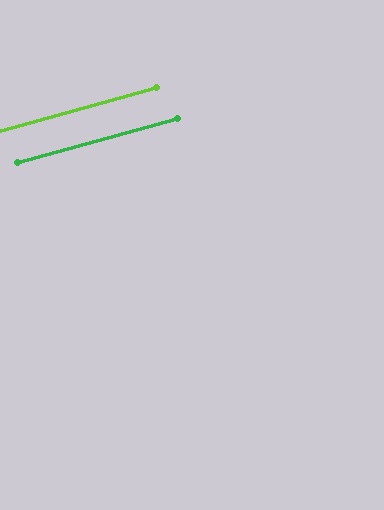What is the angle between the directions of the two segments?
Approximately 0 degrees.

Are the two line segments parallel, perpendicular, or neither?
Parallel — their directions differ by only 0.0°.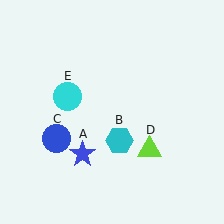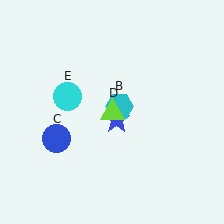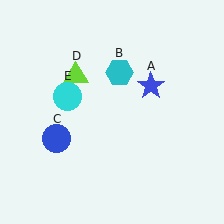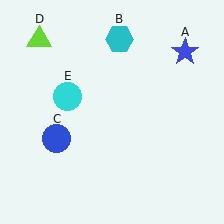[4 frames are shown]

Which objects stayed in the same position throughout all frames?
Blue circle (object C) and cyan circle (object E) remained stationary.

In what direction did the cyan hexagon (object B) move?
The cyan hexagon (object B) moved up.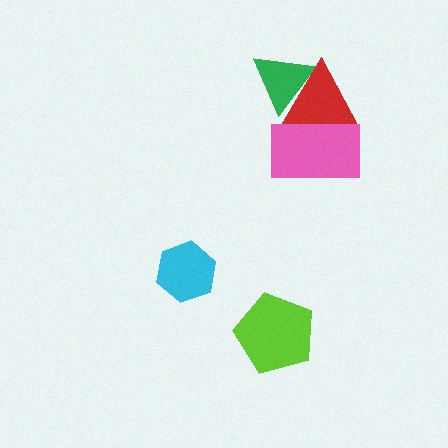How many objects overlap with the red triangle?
2 objects overlap with the red triangle.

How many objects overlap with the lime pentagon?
0 objects overlap with the lime pentagon.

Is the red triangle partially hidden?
Yes, it is partially covered by another shape.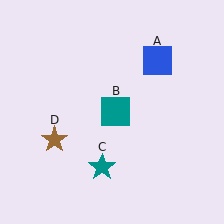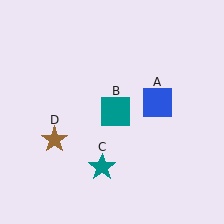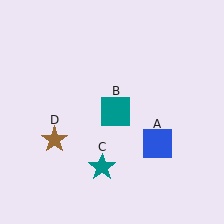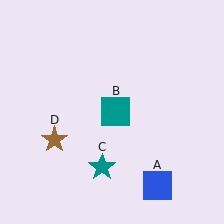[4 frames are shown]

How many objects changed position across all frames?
1 object changed position: blue square (object A).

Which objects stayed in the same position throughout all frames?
Teal square (object B) and teal star (object C) and brown star (object D) remained stationary.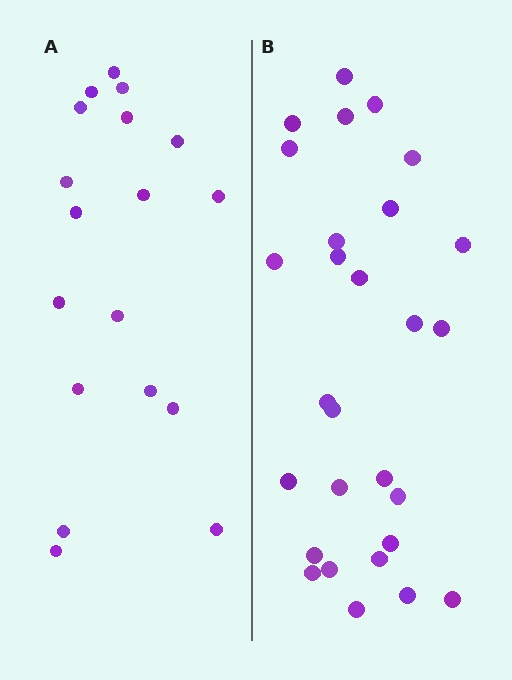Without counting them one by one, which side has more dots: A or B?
Region B (the right region) has more dots.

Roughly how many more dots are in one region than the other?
Region B has roughly 10 or so more dots than region A.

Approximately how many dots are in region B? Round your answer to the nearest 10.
About 30 dots. (The exact count is 28, which rounds to 30.)